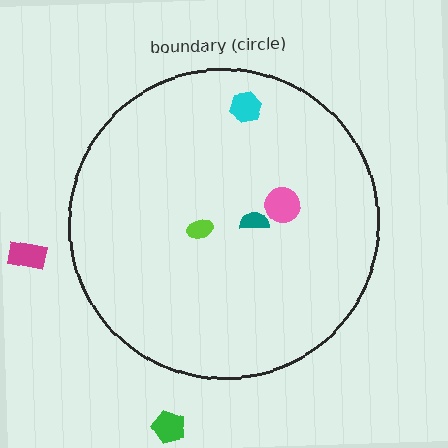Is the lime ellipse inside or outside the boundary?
Inside.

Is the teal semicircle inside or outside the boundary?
Inside.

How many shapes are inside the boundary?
4 inside, 2 outside.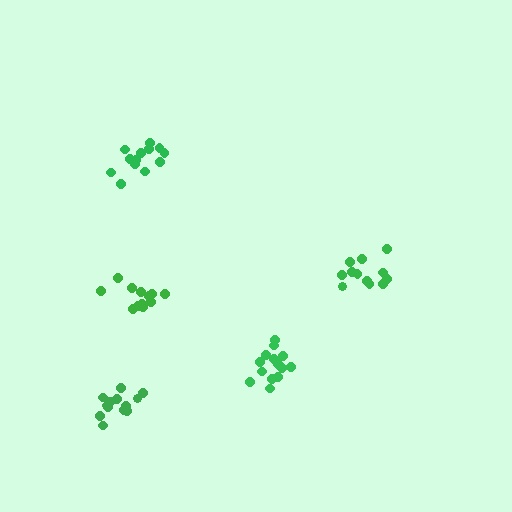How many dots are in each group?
Group 1: 14 dots, Group 2: 12 dots, Group 3: 14 dots, Group 4: 13 dots, Group 5: 12 dots (65 total).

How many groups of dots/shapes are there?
There are 5 groups.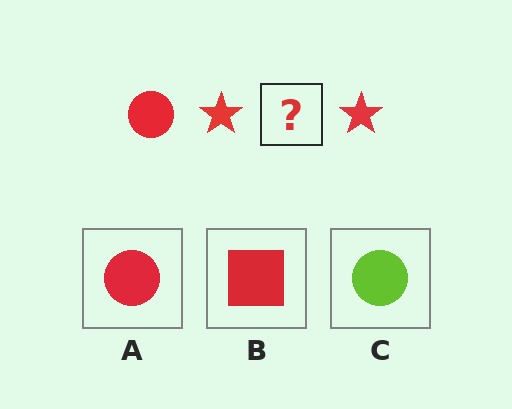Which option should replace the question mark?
Option A.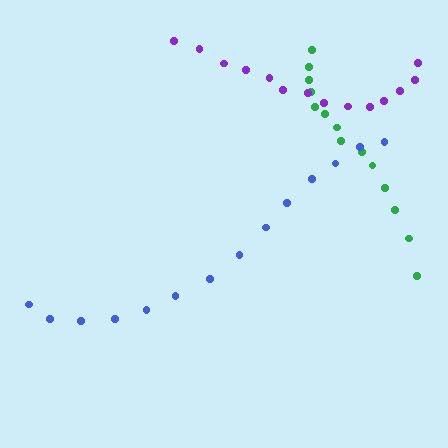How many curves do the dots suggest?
There are 3 distinct paths.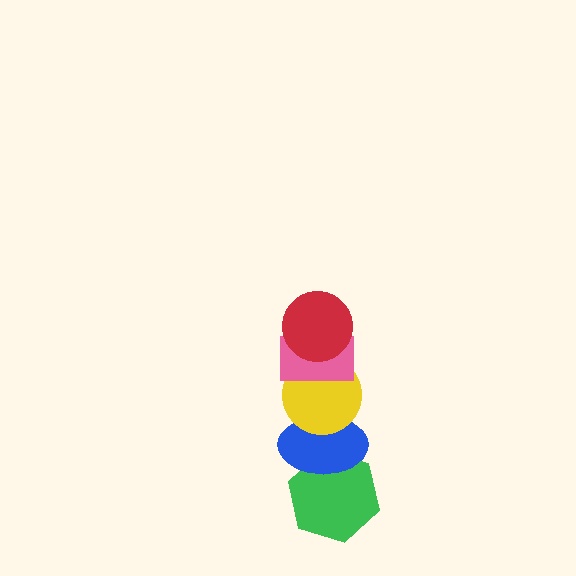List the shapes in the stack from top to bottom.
From top to bottom: the red circle, the pink rectangle, the yellow circle, the blue ellipse, the green hexagon.